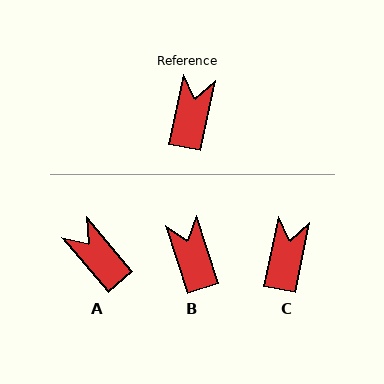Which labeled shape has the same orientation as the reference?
C.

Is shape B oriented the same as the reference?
No, it is off by about 29 degrees.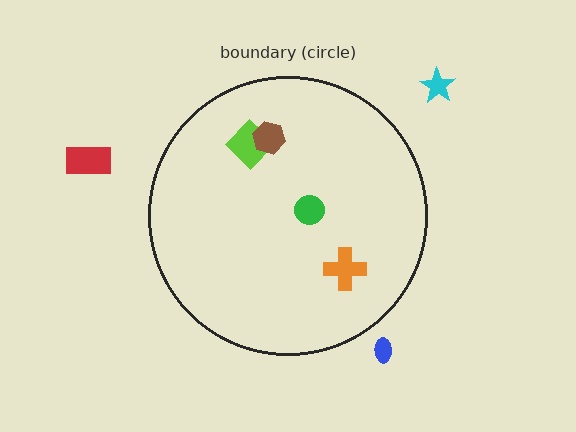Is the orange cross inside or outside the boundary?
Inside.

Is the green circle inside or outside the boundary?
Inside.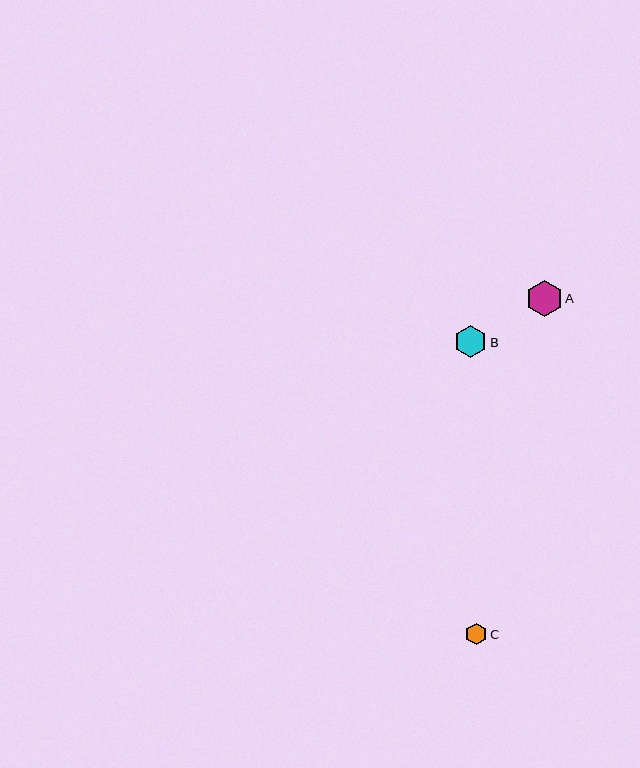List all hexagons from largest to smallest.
From largest to smallest: A, B, C.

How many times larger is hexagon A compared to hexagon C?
Hexagon A is approximately 1.7 times the size of hexagon C.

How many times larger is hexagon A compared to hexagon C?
Hexagon A is approximately 1.7 times the size of hexagon C.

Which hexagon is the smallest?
Hexagon C is the smallest with a size of approximately 22 pixels.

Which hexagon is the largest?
Hexagon A is the largest with a size of approximately 36 pixels.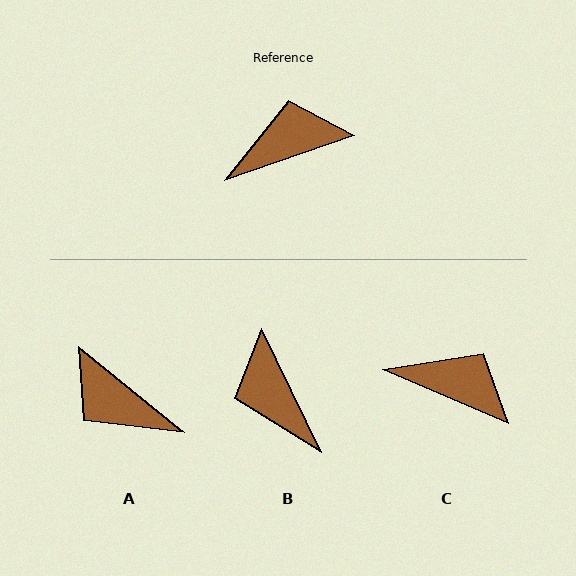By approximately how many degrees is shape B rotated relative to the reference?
Approximately 97 degrees counter-clockwise.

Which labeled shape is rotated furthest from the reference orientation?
A, about 122 degrees away.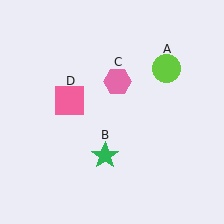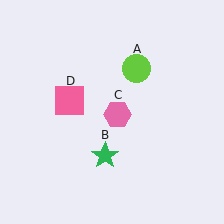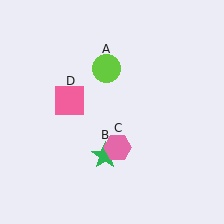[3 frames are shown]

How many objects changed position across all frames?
2 objects changed position: lime circle (object A), pink hexagon (object C).